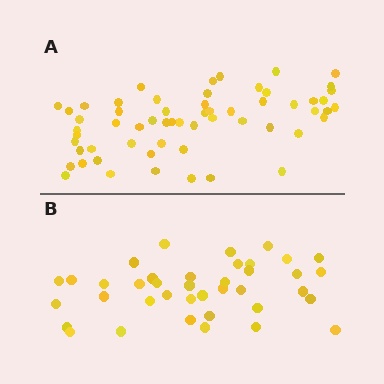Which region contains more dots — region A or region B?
Region A (the top region) has more dots.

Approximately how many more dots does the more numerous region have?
Region A has approximately 20 more dots than region B.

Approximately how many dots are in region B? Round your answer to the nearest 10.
About 40 dots. (The exact count is 39, which rounds to 40.)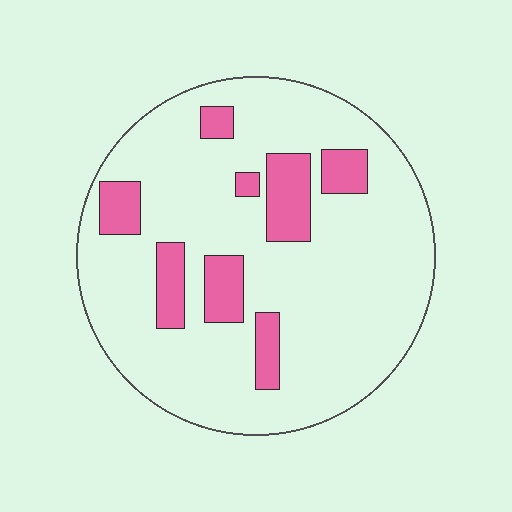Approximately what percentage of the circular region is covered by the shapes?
Approximately 15%.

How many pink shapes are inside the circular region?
8.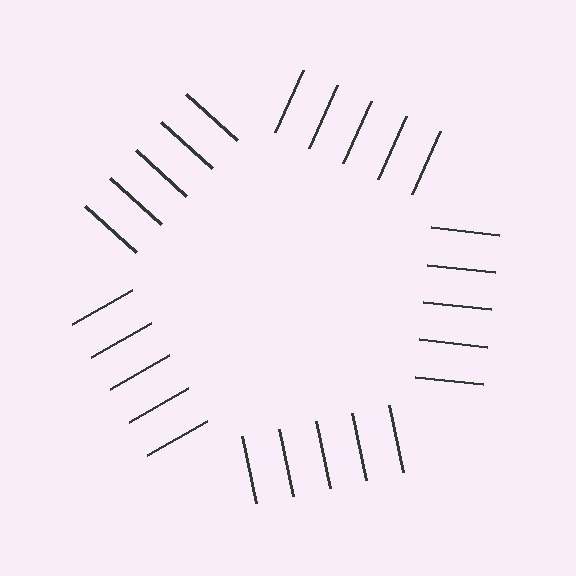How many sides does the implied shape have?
5 sides — the line-ends trace a pentagon.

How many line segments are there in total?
25 — 5 along each of the 5 edges.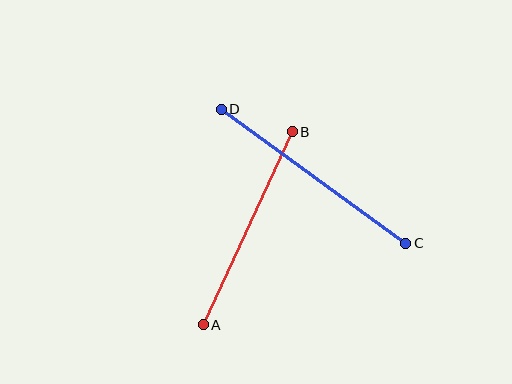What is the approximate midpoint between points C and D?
The midpoint is at approximately (313, 176) pixels.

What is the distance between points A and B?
The distance is approximately 212 pixels.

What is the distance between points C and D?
The distance is approximately 228 pixels.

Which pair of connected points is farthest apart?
Points C and D are farthest apart.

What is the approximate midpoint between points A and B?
The midpoint is at approximately (248, 228) pixels.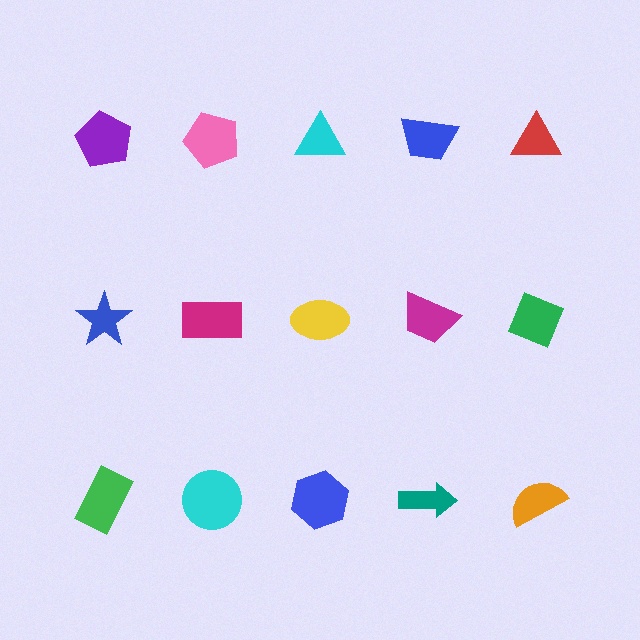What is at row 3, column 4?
A teal arrow.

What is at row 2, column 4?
A magenta trapezoid.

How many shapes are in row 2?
5 shapes.